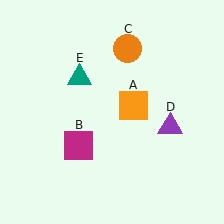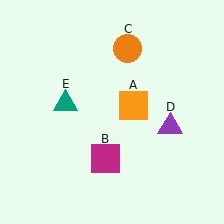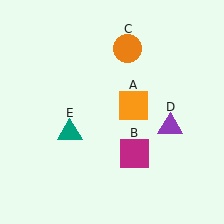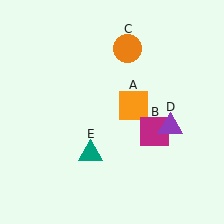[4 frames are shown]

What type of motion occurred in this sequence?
The magenta square (object B), teal triangle (object E) rotated counterclockwise around the center of the scene.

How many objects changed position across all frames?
2 objects changed position: magenta square (object B), teal triangle (object E).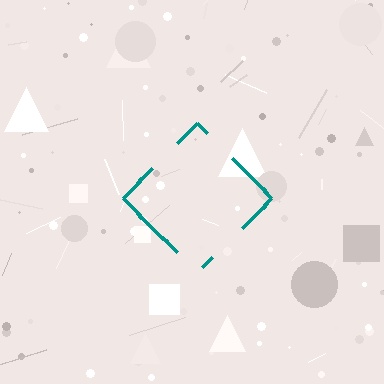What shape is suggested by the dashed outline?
The dashed outline suggests a diamond.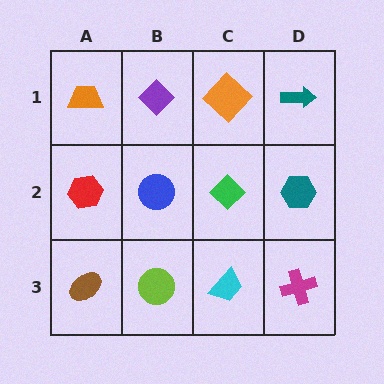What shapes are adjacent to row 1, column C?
A green diamond (row 2, column C), a purple diamond (row 1, column B), a teal arrow (row 1, column D).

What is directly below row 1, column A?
A red hexagon.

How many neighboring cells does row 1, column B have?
3.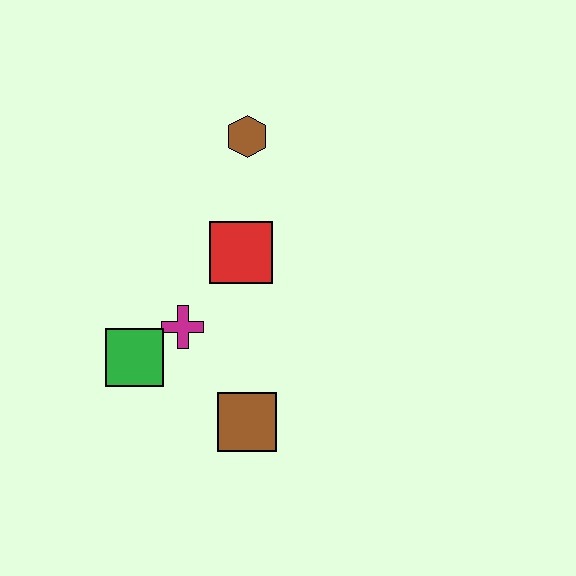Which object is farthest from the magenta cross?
The brown hexagon is farthest from the magenta cross.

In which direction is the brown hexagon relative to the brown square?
The brown hexagon is above the brown square.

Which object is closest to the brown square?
The magenta cross is closest to the brown square.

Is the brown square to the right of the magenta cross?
Yes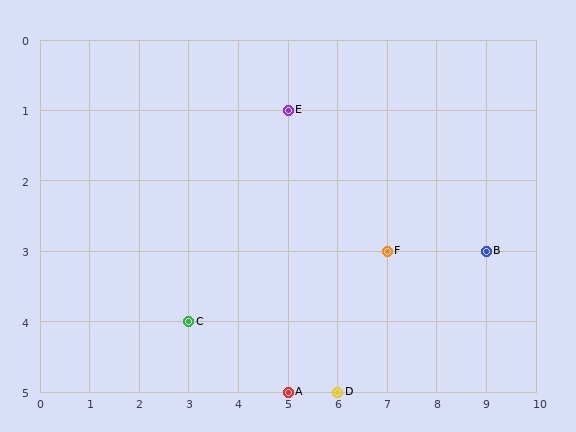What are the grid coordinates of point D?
Point D is at grid coordinates (6, 5).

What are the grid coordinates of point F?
Point F is at grid coordinates (7, 3).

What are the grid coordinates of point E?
Point E is at grid coordinates (5, 1).